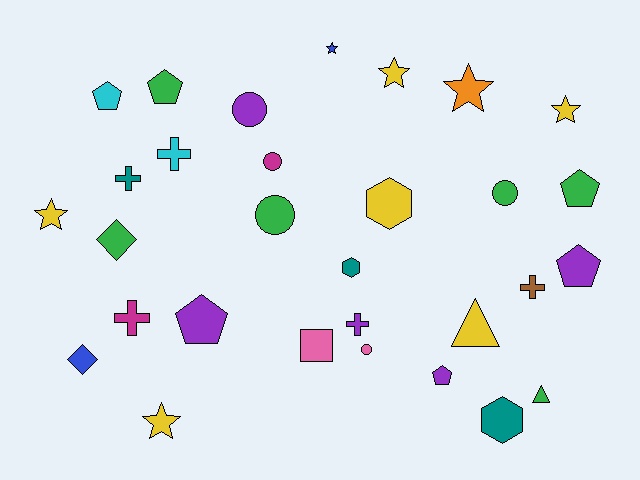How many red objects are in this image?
There are no red objects.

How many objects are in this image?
There are 30 objects.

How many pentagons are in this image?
There are 6 pentagons.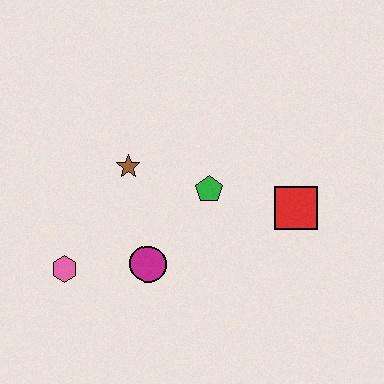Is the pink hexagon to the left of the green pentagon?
Yes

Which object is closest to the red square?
The green pentagon is closest to the red square.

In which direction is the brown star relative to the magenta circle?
The brown star is above the magenta circle.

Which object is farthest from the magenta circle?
The red square is farthest from the magenta circle.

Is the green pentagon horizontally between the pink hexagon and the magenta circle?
No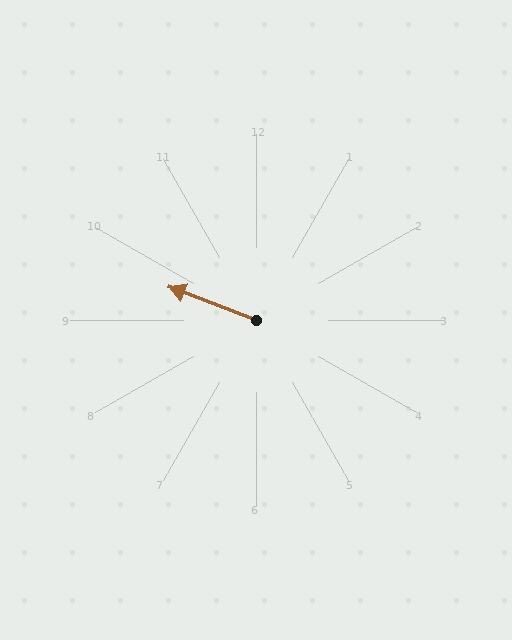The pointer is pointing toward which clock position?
Roughly 10 o'clock.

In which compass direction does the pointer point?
West.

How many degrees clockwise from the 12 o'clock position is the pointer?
Approximately 291 degrees.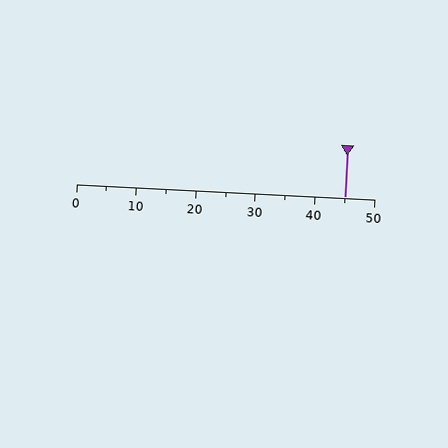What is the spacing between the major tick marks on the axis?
The major ticks are spaced 10 apart.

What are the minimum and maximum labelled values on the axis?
The axis runs from 0 to 50.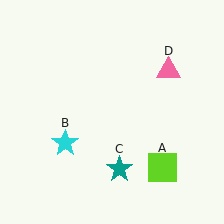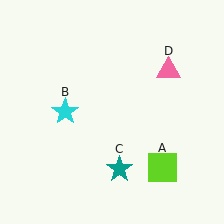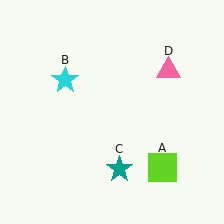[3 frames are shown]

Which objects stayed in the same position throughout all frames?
Lime square (object A) and teal star (object C) and pink triangle (object D) remained stationary.